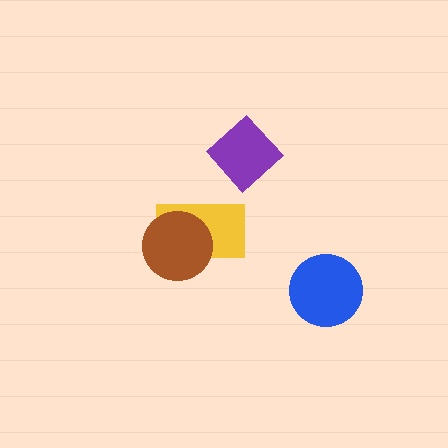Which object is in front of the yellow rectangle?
The brown circle is in front of the yellow rectangle.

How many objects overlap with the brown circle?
1 object overlaps with the brown circle.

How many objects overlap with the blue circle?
0 objects overlap with the blue circle.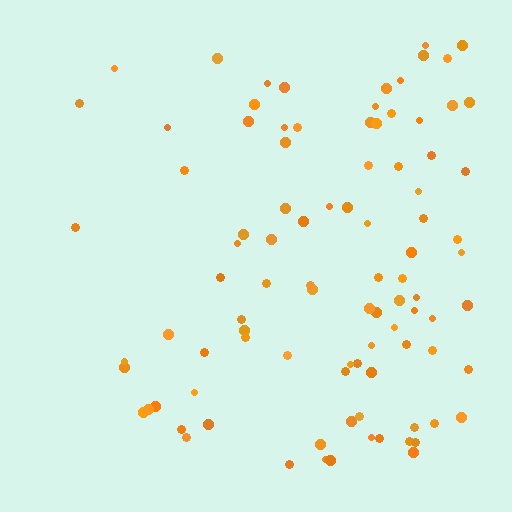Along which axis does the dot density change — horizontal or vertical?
Horizontal.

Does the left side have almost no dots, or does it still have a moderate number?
Still a moderate number, just noticeably fewer than the right.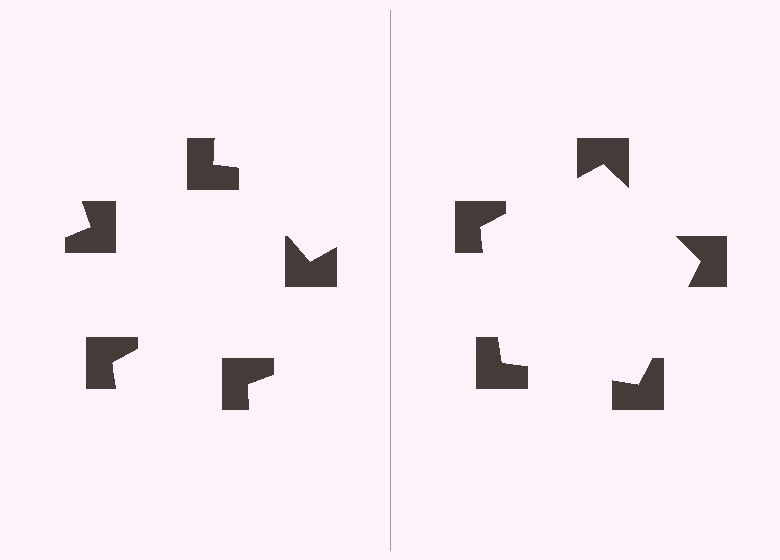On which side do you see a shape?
An illusory pentagon appears on the right side. On the left side the wedge cuts are rotated, so no coherent shape forms.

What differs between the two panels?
The notched squares are positioned identically on both sides; only the wedge orientations differ. On the right they align to a pentagon; on the left they are misaligned.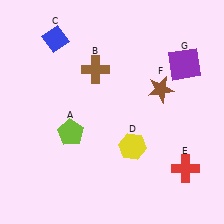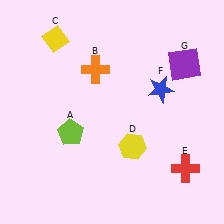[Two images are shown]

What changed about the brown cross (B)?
In Image 1, B is brown. In Image 2, it changed to orange.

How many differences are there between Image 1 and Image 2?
There are 3 differences between the two images.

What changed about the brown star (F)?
In Image 1, F is brown. In Image 2, it changed to blue.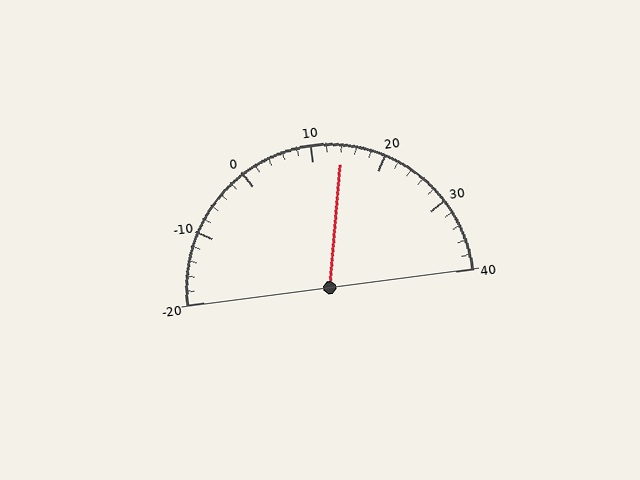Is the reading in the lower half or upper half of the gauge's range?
The reading is in the upper half of the range (-20 to 40).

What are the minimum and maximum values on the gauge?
The gauge ranges from -20 to 40.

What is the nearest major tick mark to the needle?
The nearest major tick mark is 10.